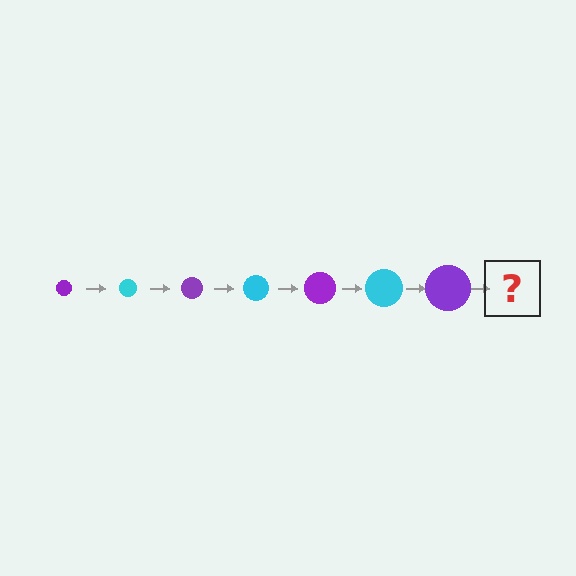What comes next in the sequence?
The next element should be a cyan circle, larger than the previous one.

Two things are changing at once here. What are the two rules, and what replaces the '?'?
The two rules are that the circle grows larger each step and the color cycles through purple and cyan. The '?' should be a cyan circle, larger than the previous one.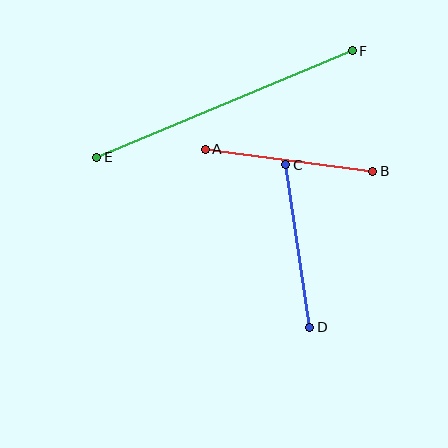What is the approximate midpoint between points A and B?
The midpoint is at approximately (289, 160) pixels.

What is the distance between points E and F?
The distance is approximately 277 pixels.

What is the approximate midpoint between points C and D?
The midpoint is at approximately (298, 246) pixels.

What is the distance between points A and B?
The distance is approximately 169 pixels.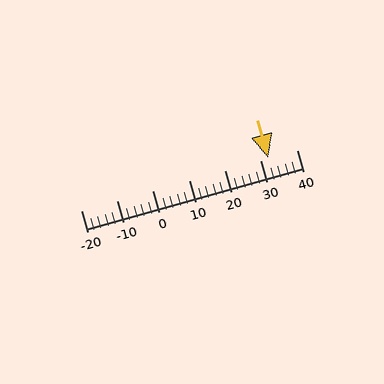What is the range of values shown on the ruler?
The ruler shows values from -20 to 40.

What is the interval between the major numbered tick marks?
The major tick marks are spaced 10 units apart.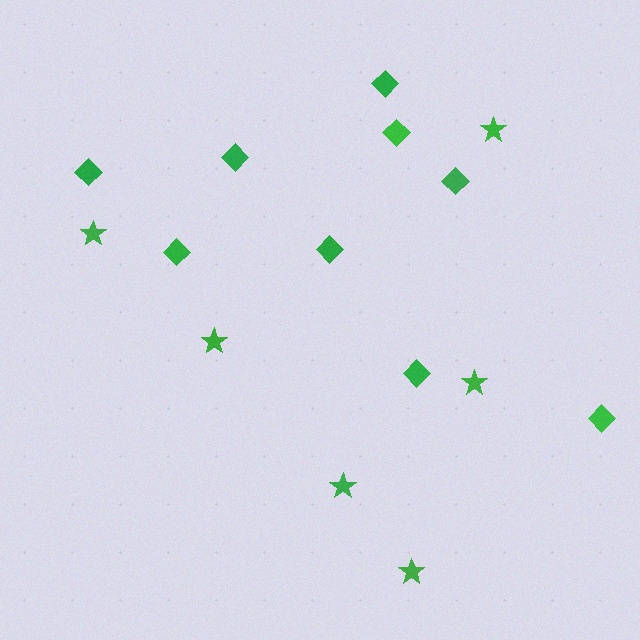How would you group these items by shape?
There are 2 groups: one group of stars (6) and one group of diamonds (9).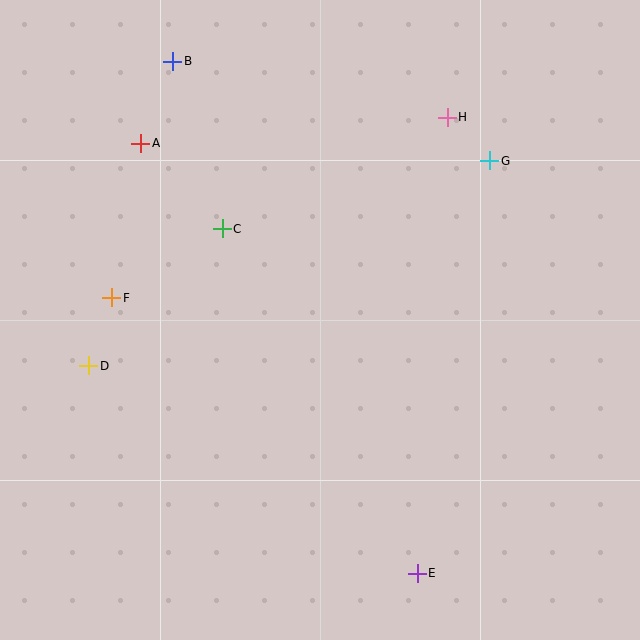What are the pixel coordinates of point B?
Point B is at (173, 61).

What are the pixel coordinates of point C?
Point C is at (222, 229).